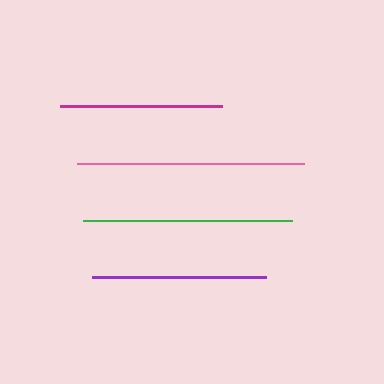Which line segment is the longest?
The pink line is the longest at approximately 227 pixels.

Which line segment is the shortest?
The magenta line is the shortest at approximately 162 pixels.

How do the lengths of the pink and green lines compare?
The pink and green lines are approximately the same length.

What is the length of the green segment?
The green segment is approximately 208 pixels long.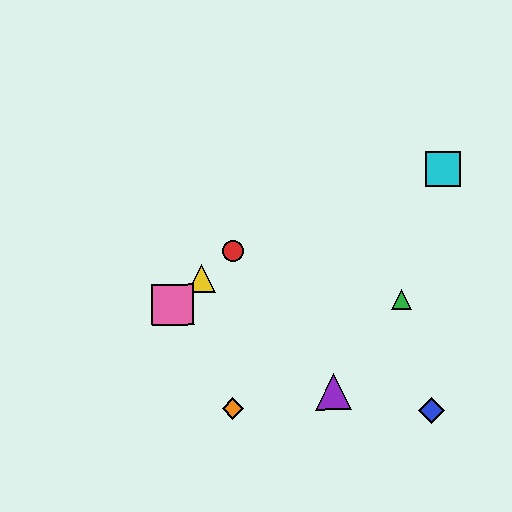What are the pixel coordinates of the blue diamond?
The blue diamond is at (432, 410).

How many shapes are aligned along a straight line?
3 shapes (the red circle, the yellow triangle, the pink square) are aligned along a straight line.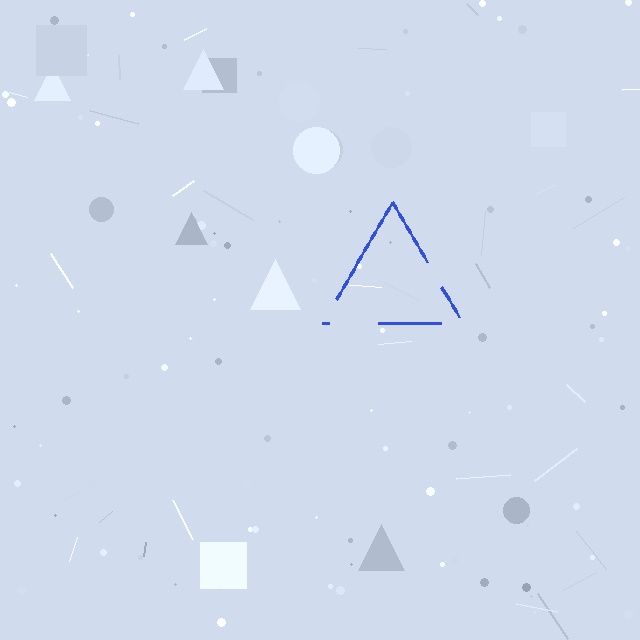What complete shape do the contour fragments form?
The contour fragments form a triangle.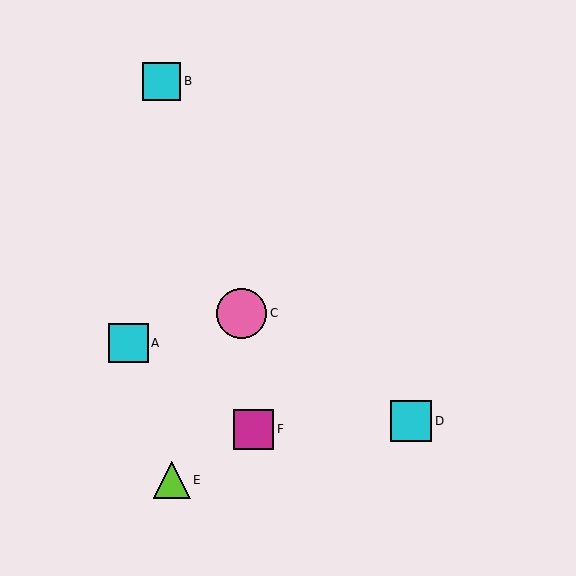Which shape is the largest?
The pink circle (labeled C) is the largest.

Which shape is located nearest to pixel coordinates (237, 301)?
The pink circle (labeled C) at (242, 313) is nearest to that location.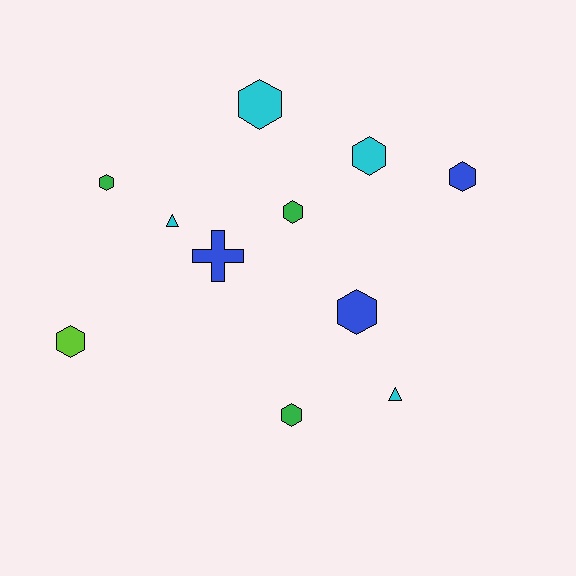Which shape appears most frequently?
Hexagon, with 8 objects.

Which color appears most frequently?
Cyan, with 4 objects.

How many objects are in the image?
There are 11 objects.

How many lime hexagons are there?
There is 1 lime hexagon.